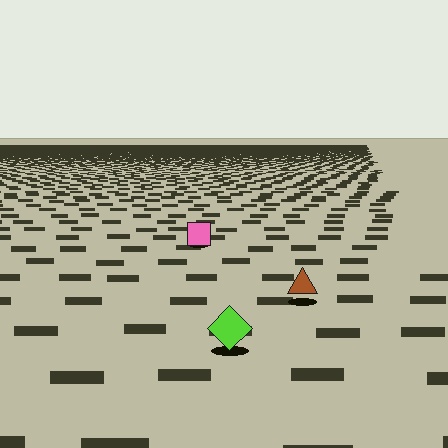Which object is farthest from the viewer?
The pink square is farthest from the viewer. It appears smaller and the ground texture around it is denser.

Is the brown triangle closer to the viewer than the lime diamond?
No. The lime diamond is closer — you can tell from the texture gradient: the ground texture is coarser near it.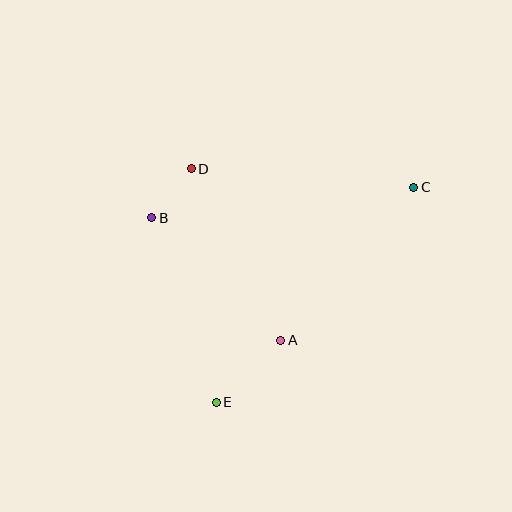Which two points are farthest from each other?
Points C and E are farthest from each other.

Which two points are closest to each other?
Points B and D are closest to each other.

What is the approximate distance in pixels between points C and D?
The distance between C and D is approximately 223 pixels.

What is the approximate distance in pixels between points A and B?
The distance between A and B is approximately 178 pixels.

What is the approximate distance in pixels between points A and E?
The distance between A and E is approximately 89 pixels.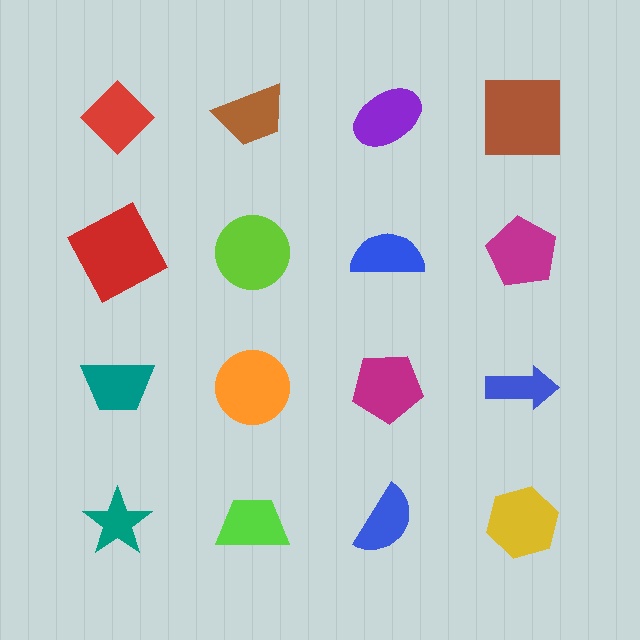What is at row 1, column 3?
A purple ellipse.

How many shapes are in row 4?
4 shapes.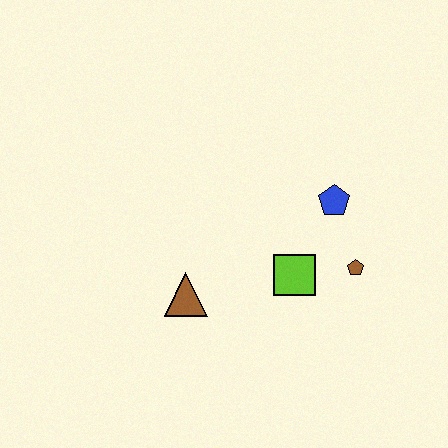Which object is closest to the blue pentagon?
The brown pentagon is closest to the blue pentagon.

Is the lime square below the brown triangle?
No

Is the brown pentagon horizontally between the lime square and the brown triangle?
No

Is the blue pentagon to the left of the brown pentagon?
Yes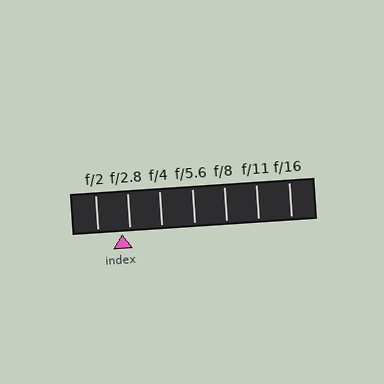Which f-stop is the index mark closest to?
The index mark is closest to f/2.8.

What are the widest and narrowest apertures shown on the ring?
The widest aperture shown is f/2 and the narrowest is f/16.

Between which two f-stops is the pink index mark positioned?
The index mark is between f/2 and f/2.8.